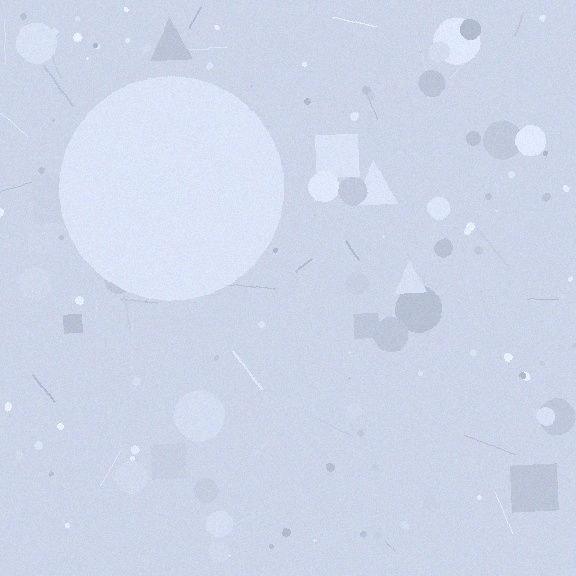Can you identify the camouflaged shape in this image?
The camouflaged shape is a circle.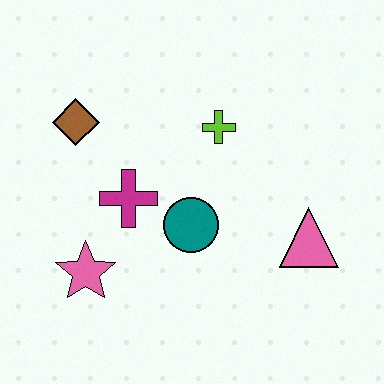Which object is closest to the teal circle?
The magenta cross is closest to the teal circle.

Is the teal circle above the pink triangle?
Yes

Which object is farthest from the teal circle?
The brown diamond is farthest from the teal circle.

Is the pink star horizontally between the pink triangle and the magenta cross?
No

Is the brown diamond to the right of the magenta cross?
No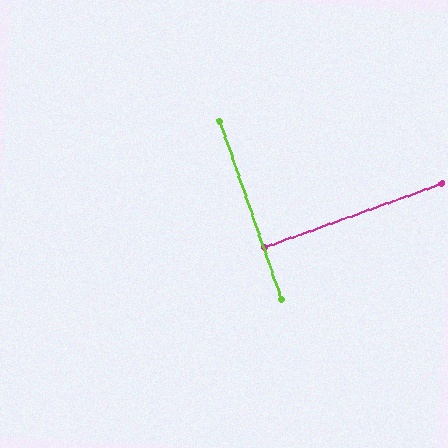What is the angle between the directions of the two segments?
Approximately 89 degrees.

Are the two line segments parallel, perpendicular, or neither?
Perpendicular — they meet at approximately 89°.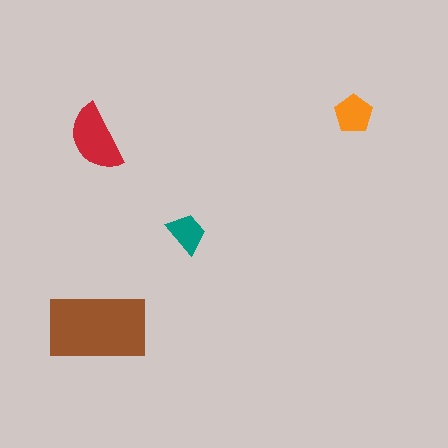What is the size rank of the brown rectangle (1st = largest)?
1st.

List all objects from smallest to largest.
The teal trapezoid, the orange pentagon, the red semicircle, the brown rectangle.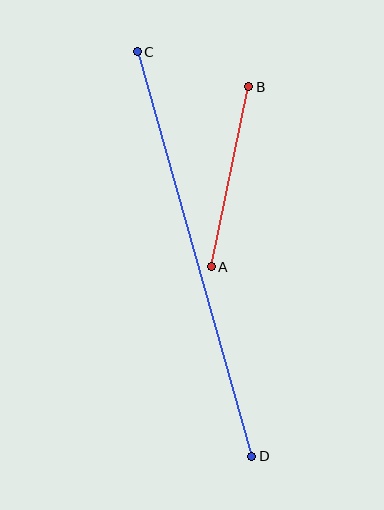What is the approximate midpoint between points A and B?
The midpoint is at approximately (230, 177) pixels.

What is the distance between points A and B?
The distance is approximately 184 pixels.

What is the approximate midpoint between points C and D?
The midpoint is at approximately (194, 254) pixels.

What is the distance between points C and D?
The distance is approximately 421 pixels.